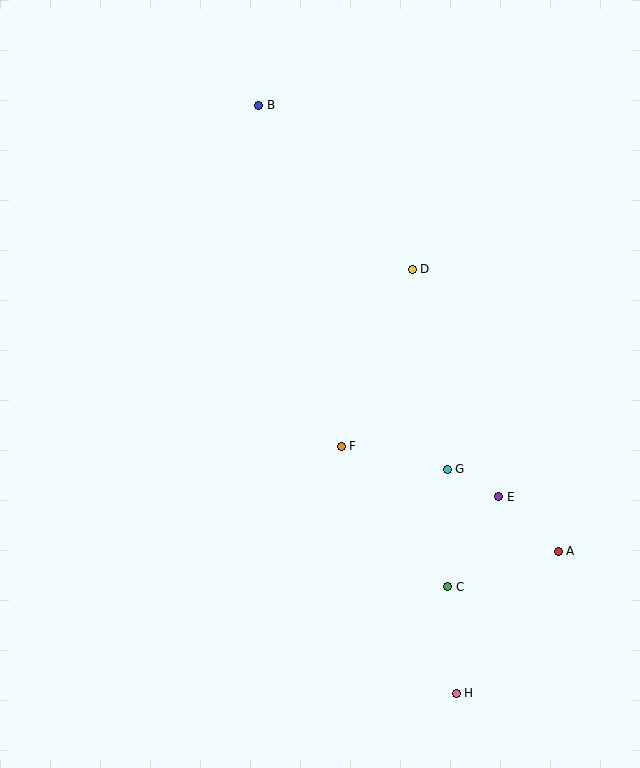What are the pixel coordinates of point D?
Point D is at (412, 269).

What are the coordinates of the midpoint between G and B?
The midpoint between G and B is at (353, 287).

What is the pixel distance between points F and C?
The distance between F and C is 176 pixels.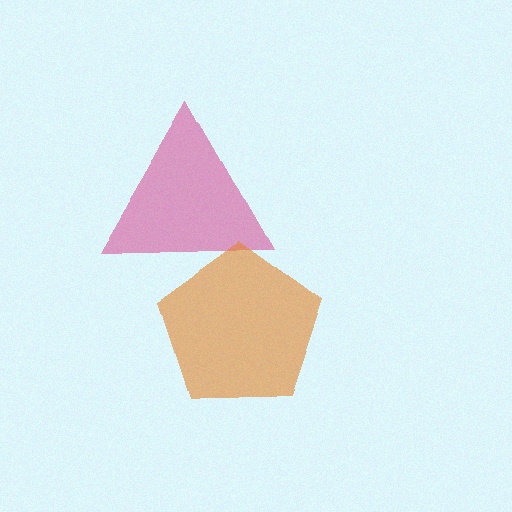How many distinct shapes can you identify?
There are 2 distinct shapes: a magenta triangle, an orange pentagon.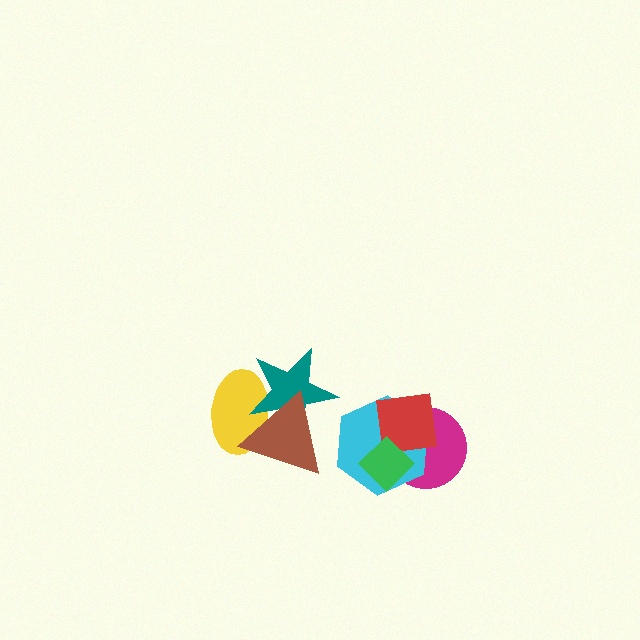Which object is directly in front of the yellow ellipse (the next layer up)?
The teal star is directly in front of the yellow ellipse.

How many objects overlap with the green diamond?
3 objects overlap with the green diamond.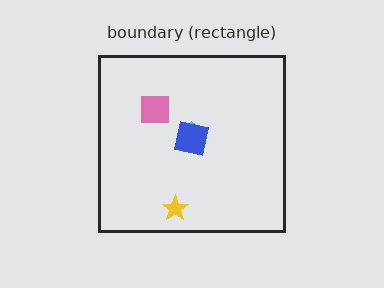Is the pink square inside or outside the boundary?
Inside.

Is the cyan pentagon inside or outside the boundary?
Inside.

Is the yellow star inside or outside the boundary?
Inside.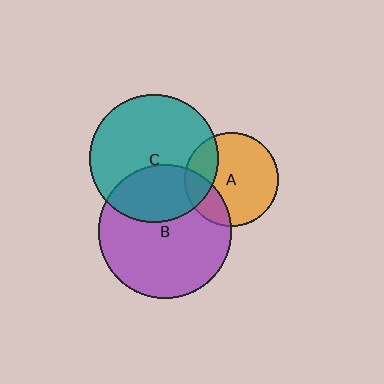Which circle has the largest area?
Circle B (purple).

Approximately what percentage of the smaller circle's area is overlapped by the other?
Approximately 25%.